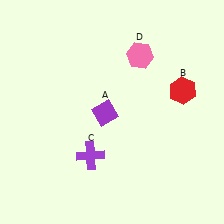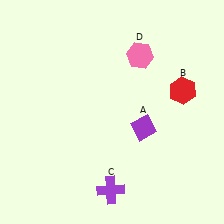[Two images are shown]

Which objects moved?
The objects that moved are: the purple diamond (A), the purple cross (C).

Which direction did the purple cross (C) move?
The purple cross (C) moved down.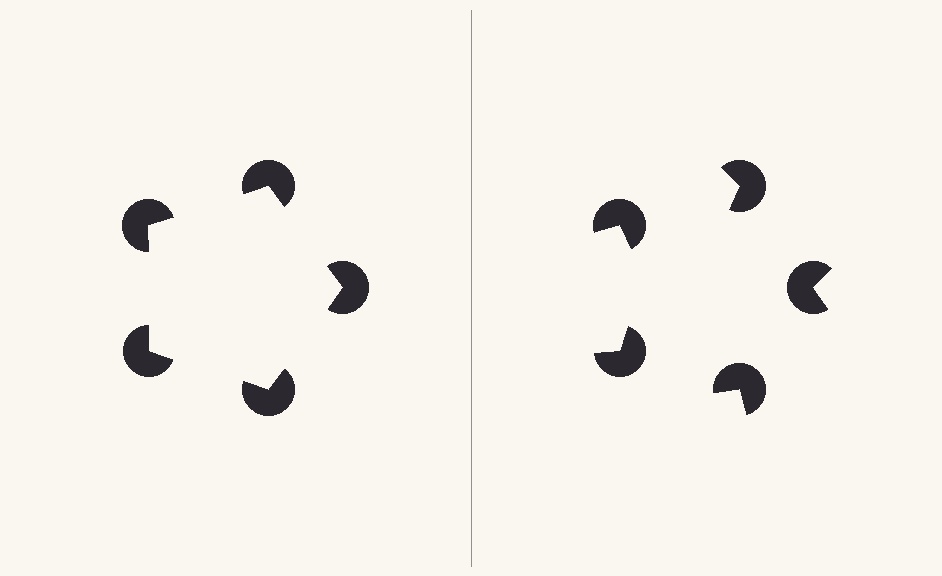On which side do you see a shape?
An illusory pentagon appears on the left side. On the right side the wedge cuts are rotated, so no coherent shape forms.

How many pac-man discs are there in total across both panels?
10 — 5 on each side.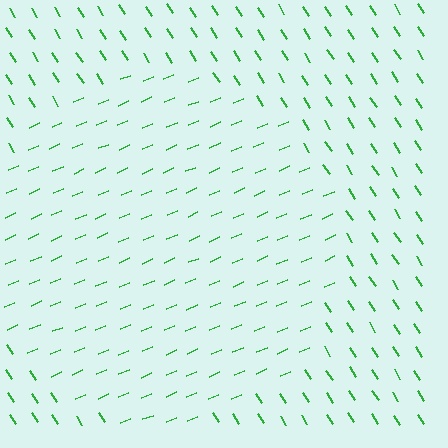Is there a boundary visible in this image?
Yes, there is a texture boundary formed by a change in line orientation.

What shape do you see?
I see a circle.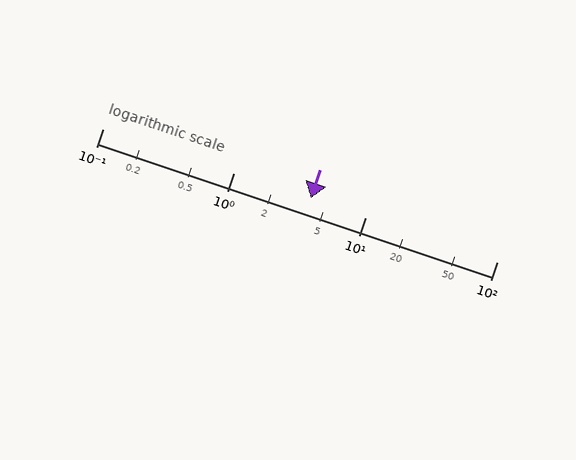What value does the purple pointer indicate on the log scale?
The pointer indicates approximately 3.8.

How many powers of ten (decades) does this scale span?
The scale spans 3 decades, from 0.1 to 100.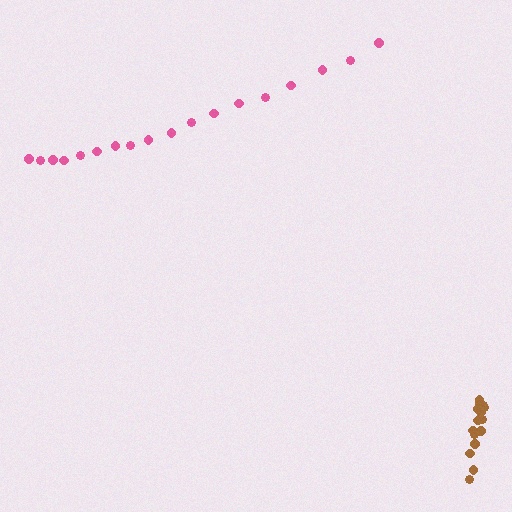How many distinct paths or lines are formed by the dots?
There are 2 distinct paths.